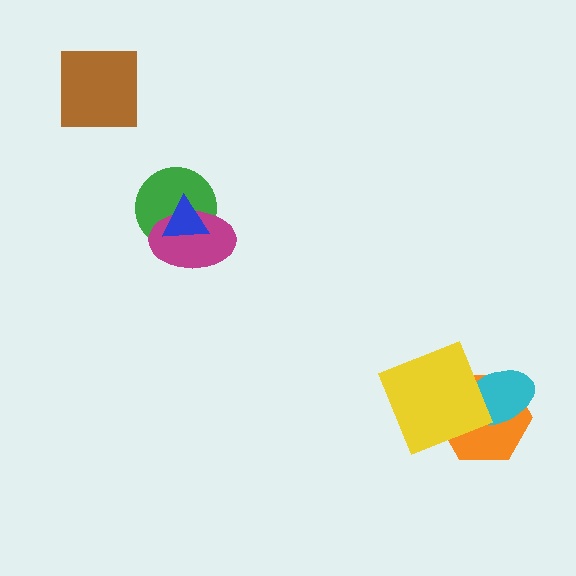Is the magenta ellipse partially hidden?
Yes, it is partially covered by another shape.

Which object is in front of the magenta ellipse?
The blue triangle is in front of the magenta ellipse.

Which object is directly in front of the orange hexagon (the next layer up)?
The cyan ellipse is directly in front of the orange hexagon.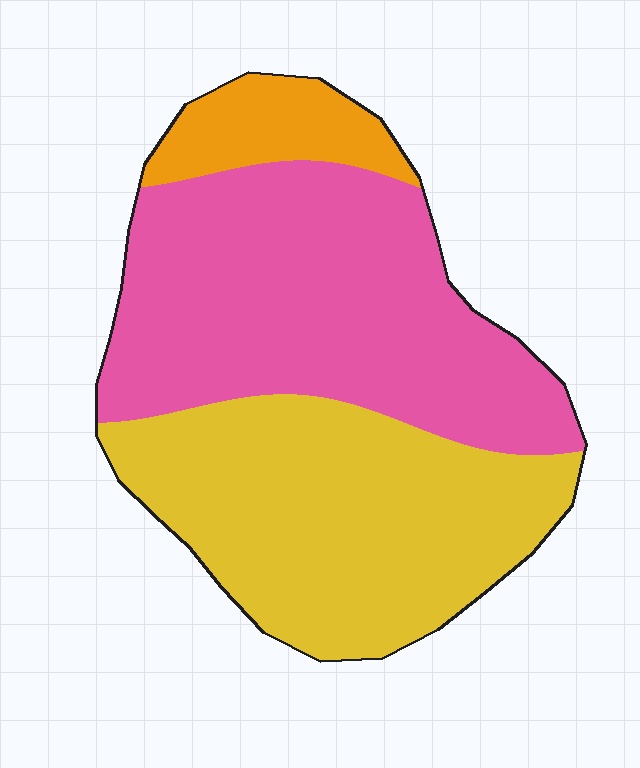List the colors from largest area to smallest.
From largest to smallest: pink, yellow, orange.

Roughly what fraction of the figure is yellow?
Yellow covers about 40% of the figure.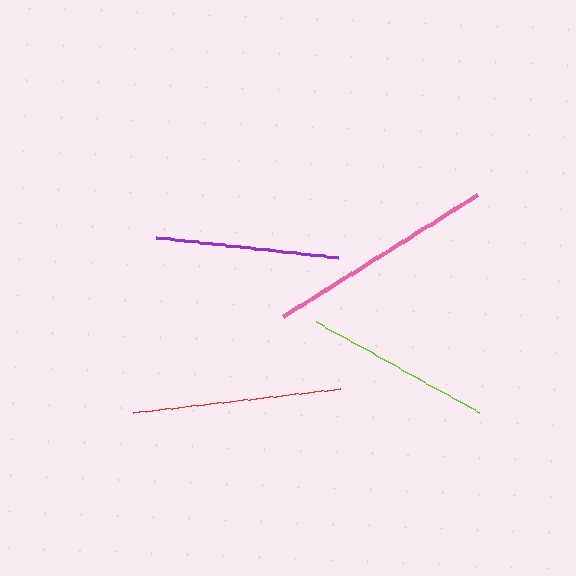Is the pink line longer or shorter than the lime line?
The pink line is longer than the lime line.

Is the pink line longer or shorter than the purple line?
The pink line is longer than the purple line.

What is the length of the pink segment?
The pink segment is approximately 228 pixels long.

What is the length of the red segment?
The red segment is approximately 209 pixels long.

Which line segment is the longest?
The pink line is the longest at approximately 228 pixels.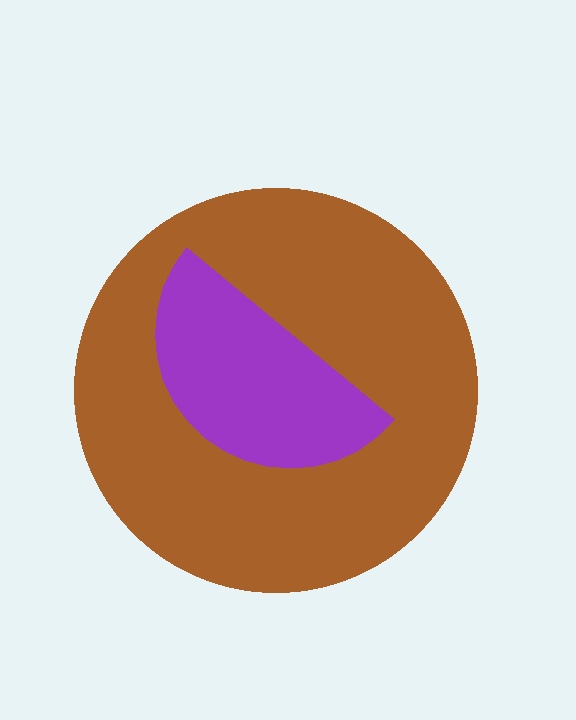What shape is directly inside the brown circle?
The purple semicircle.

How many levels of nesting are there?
2.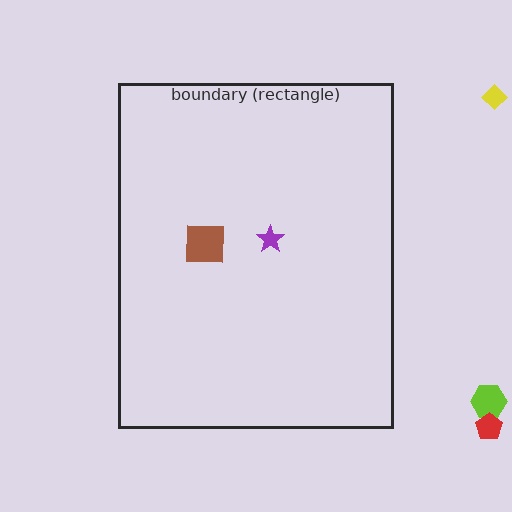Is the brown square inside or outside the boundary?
Inside.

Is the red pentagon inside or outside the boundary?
Outside.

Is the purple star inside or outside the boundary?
Inside.